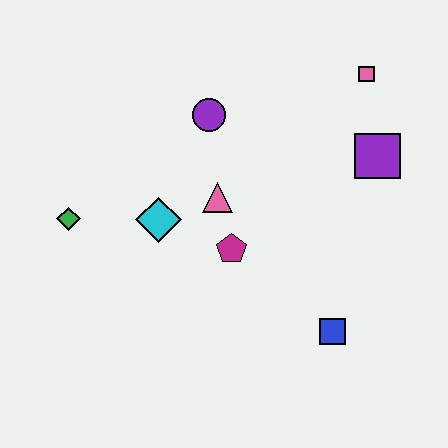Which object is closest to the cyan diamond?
The pink triangle is closest to the cyan diamond.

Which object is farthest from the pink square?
The green diamond is farthest from the pink square.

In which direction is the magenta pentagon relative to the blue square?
The magenta pentagon is to the left of the blue square.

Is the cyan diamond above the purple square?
No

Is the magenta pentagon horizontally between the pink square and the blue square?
No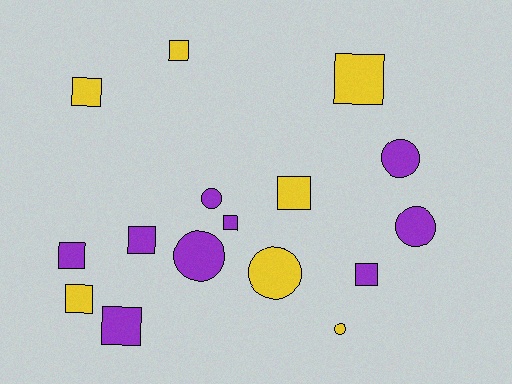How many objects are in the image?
There are 16 objects.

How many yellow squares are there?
There are 5 yellow squares.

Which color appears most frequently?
Purple, with 9 objects.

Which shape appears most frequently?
Square, with 10 objects.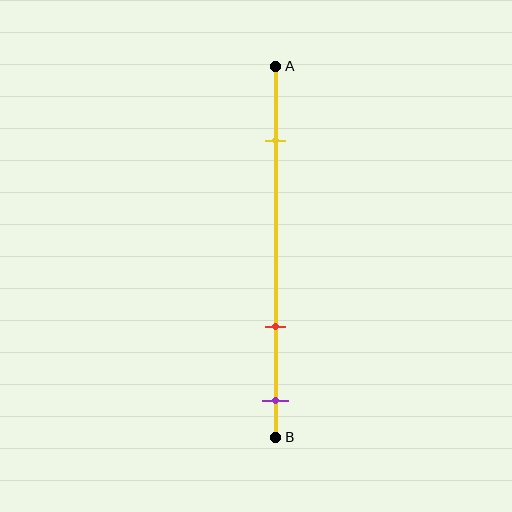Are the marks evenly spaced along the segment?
No, the marks are not evenly spaced.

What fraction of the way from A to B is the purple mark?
The purple mark is approximately 90% (0.9) of the way from A to B.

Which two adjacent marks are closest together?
The red and purple marks are the closest adjacent pair.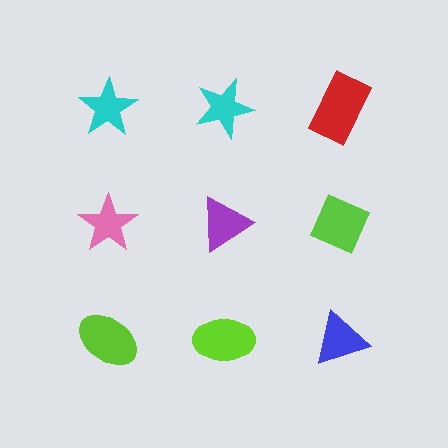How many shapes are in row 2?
3 shapes.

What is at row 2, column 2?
A purple triangle.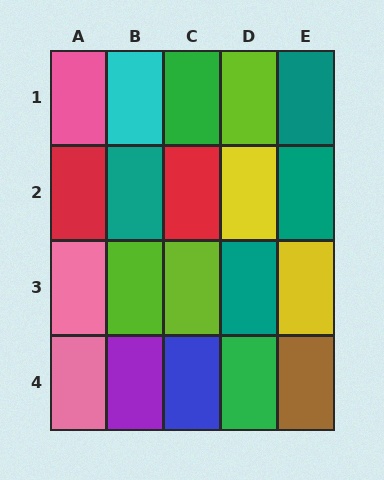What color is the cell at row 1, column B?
Cyan.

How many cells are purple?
1 cell is purple.